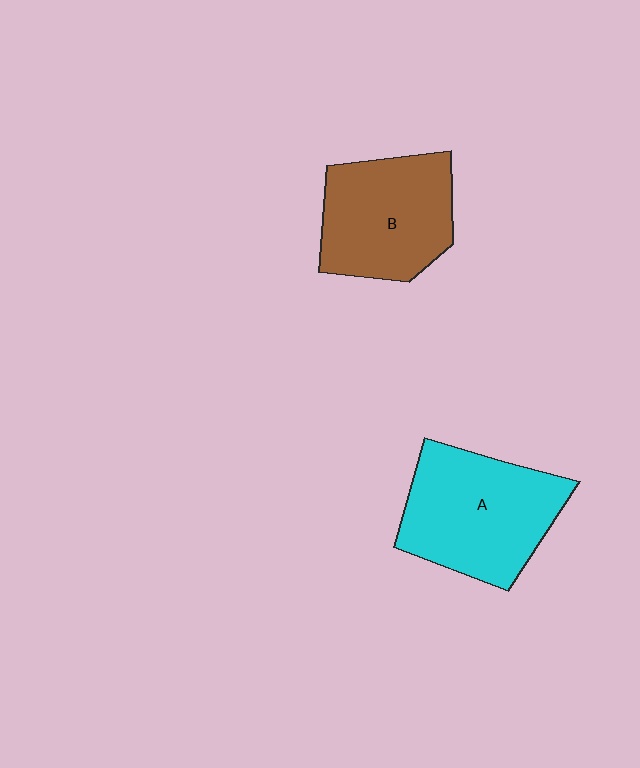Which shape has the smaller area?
Shape B (brown).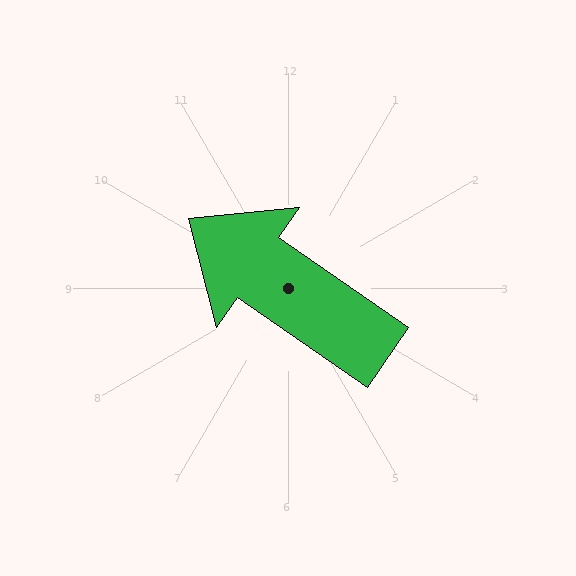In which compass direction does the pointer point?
Northwest.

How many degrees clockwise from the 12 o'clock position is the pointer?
Approximately 305 degrees.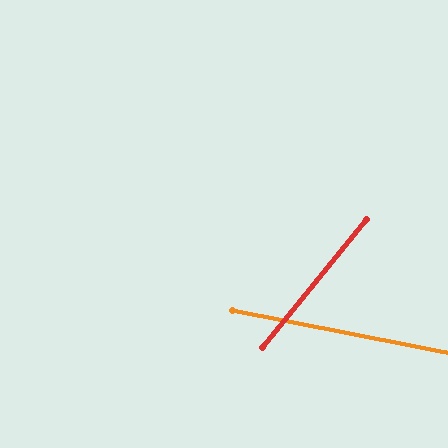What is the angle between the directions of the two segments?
Approximately 62 degrees.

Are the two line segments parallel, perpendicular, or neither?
Neither parallel nor perpendicular — they differ by about 62°.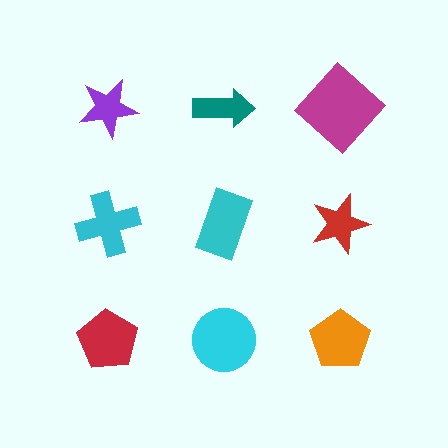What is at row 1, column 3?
A magenta diamond.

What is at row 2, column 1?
A cyan cross.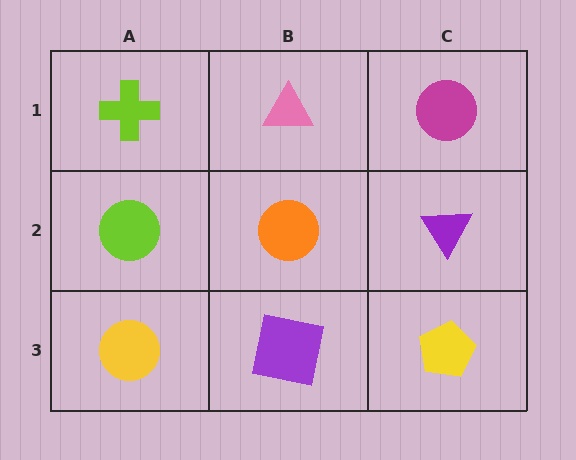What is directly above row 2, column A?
A lime cross.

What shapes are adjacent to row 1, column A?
A lime circle (row 2, column A), a pink triangle (row 1, column B).